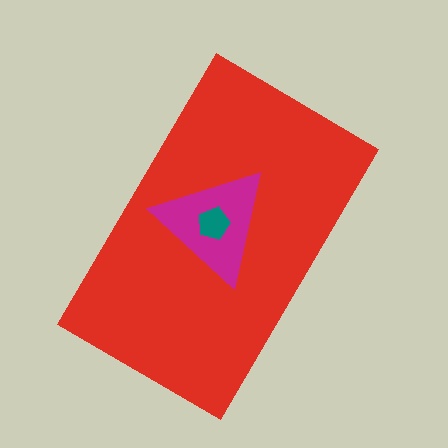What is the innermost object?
The teal pentagon.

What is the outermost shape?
The red rectangle.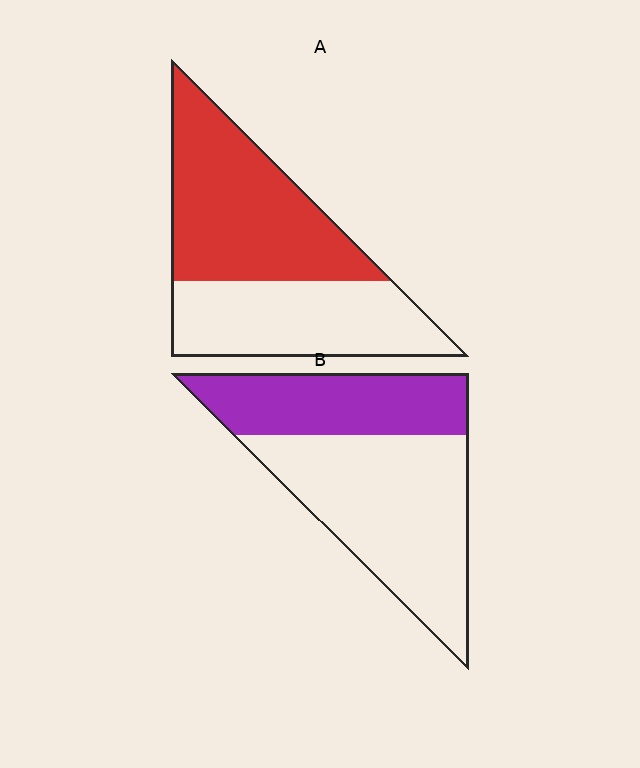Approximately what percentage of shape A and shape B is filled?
A is approximately 55% and B is approximately 35%.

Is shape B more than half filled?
No.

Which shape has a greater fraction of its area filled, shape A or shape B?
Shape A.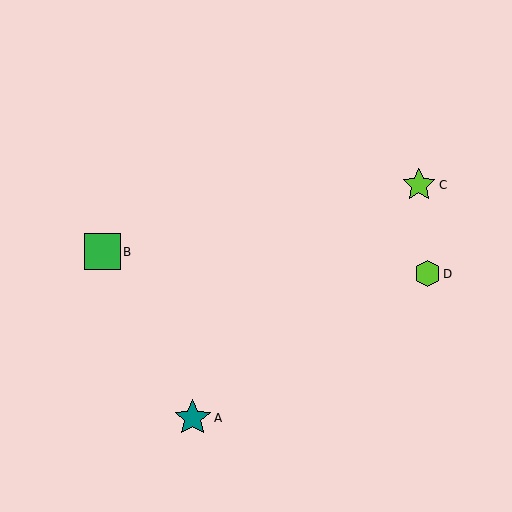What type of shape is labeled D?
Shape D is a lime hexagon.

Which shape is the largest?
The teal star (labeled A) is the largest.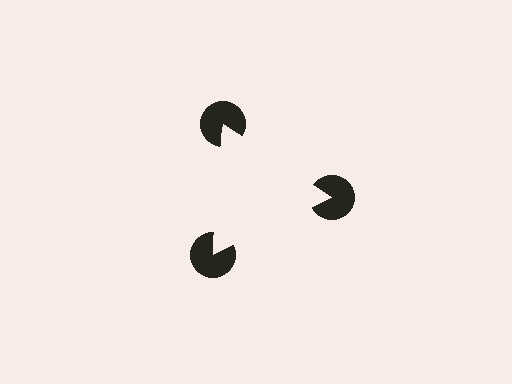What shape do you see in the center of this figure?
An illusory triangle — its edges are inferred from the aligned wedge cuts in the pac-man discs, not physically drawn.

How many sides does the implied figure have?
3 sides.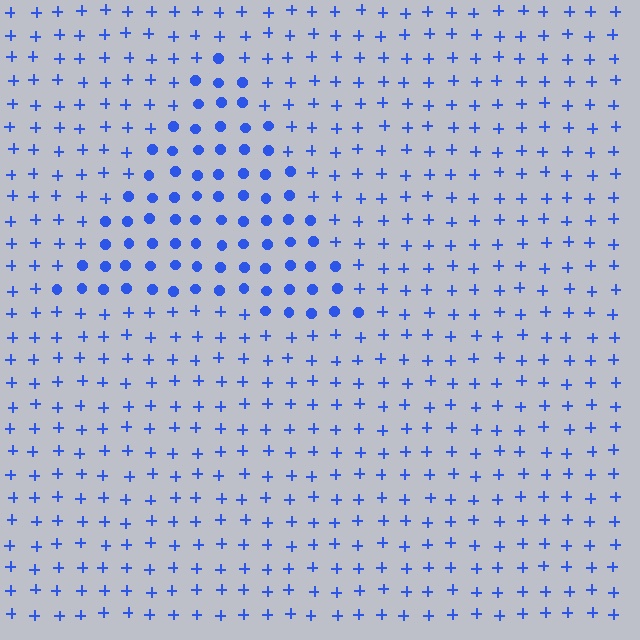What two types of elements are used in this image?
The image uses circles inside the triangle region and plus signs outside it.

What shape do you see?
I see a triangle.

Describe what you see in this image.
The image is filled with small blue elements arranged in a uniform grid. A triangle-shaped region contains circles, while the surrounding area contains plus signs. The boundary is defined purely by the change in element shape.